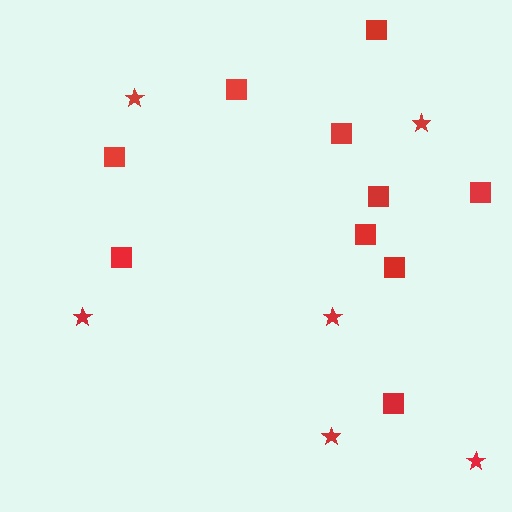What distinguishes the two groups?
There are 2 groups: one group of stars (6) and one group of squares (10).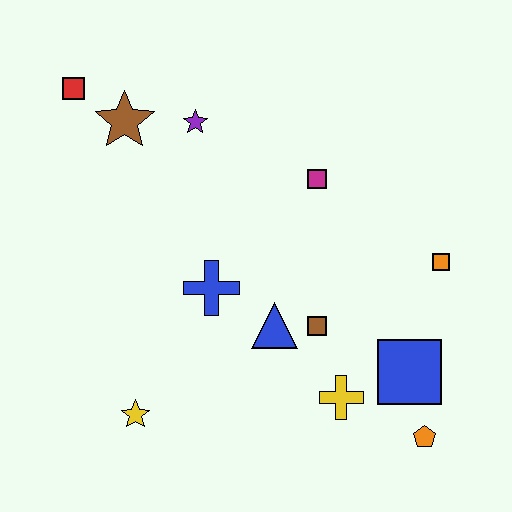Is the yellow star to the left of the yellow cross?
Yes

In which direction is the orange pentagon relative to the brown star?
The orange pentagon is below the brown star.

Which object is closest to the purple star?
The brown star is closest to the purple star.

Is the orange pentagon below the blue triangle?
Yes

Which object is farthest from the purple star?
The orange pentagon is farthest from the purple star.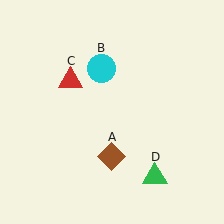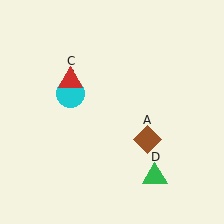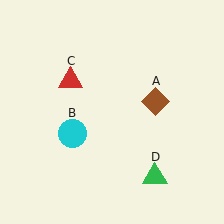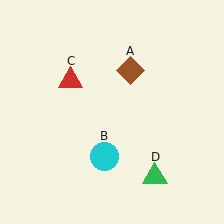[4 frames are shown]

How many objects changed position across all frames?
2 objects changed position: brown diamond (object A), cyan circle (object B).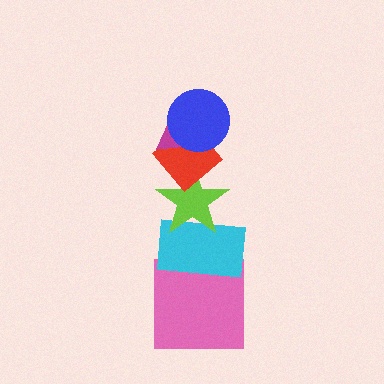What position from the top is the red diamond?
The red diamond is 3rd from the top.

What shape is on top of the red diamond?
The magenta triangle is on top of the red diamond.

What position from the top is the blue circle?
The blue circle is 1st from the top.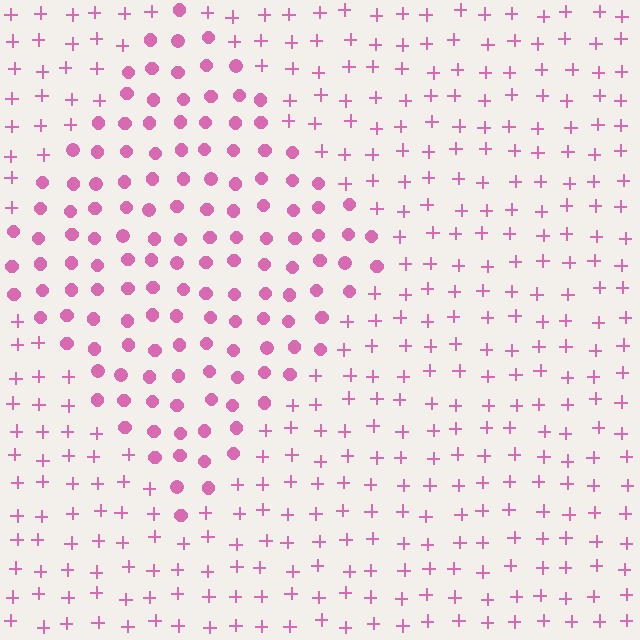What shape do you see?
I see a diamond.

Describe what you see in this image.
The image is filled with small pink elements arranged in a uniform grid. A diamond-shaped region contains circles, while the surrounding area contains plus signs. The boundary is defined purely by the change in element shape.